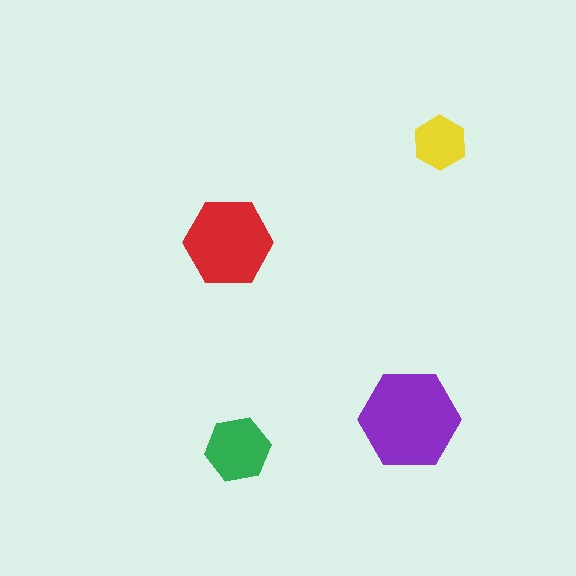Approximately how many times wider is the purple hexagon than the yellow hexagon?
About 2 times wider.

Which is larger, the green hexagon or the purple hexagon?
The purple one.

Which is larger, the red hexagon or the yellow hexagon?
The red one.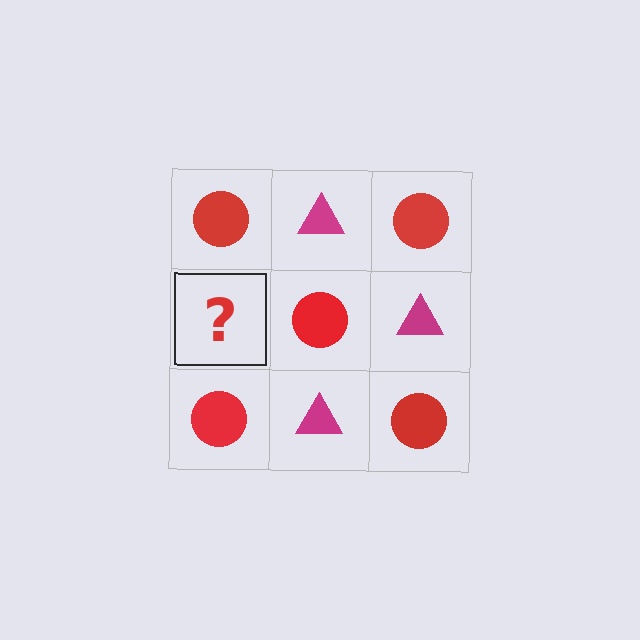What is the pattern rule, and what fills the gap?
The rule is that it alternates red circle and magenta triangle in a checkerboard pattern. The gap should be filled with a magenta triangle.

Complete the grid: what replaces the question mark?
The question mark should be replaced with a magenta triangle.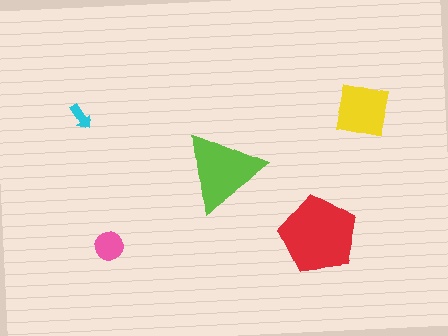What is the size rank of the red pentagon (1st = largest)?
1st.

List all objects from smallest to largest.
The cyan arrow, the pink circle, the yellow square, the lime triangle, the red pentagon.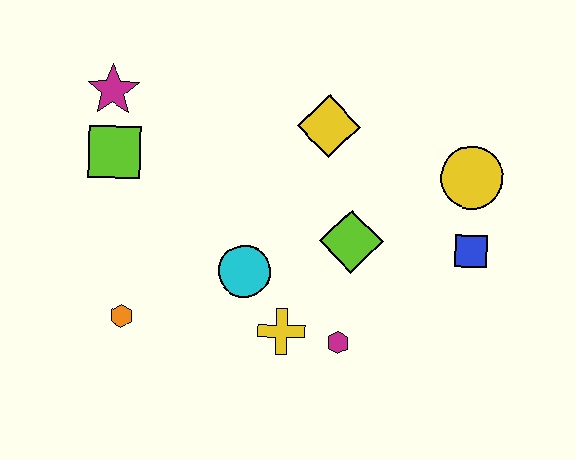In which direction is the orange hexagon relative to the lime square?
The orange hexagon is below the lime square.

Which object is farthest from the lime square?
The blue square is farthest from the lime square.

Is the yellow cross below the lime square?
Yes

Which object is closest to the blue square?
The yellow circle is closest to the blue square.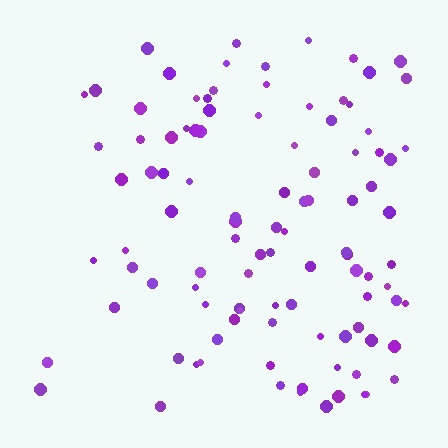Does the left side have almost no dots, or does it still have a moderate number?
Still a moderate number, just noticeably fewer than the right.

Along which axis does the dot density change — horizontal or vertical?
Horizontal.